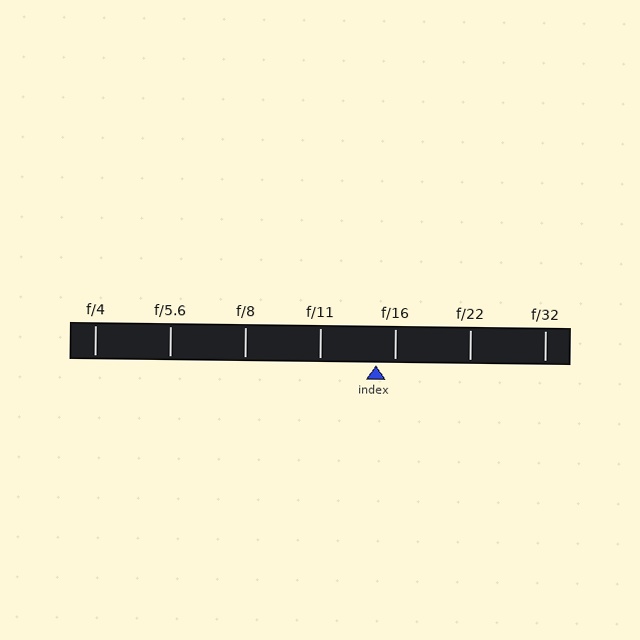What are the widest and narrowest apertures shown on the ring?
The widest aperture shown is f/4 and the narrowest is f/32.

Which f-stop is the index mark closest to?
The index mark is closest to f/16.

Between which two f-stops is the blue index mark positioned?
The index mark is between f/11 and f/16.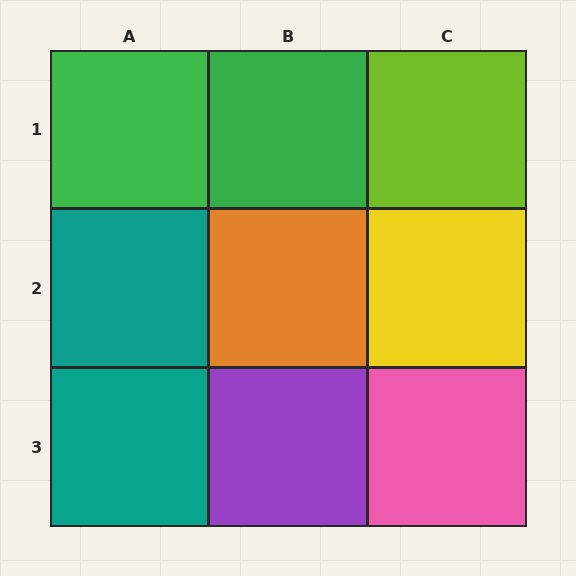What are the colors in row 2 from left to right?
Teal, orange, yellow.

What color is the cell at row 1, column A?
Green.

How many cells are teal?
2 cells are teal.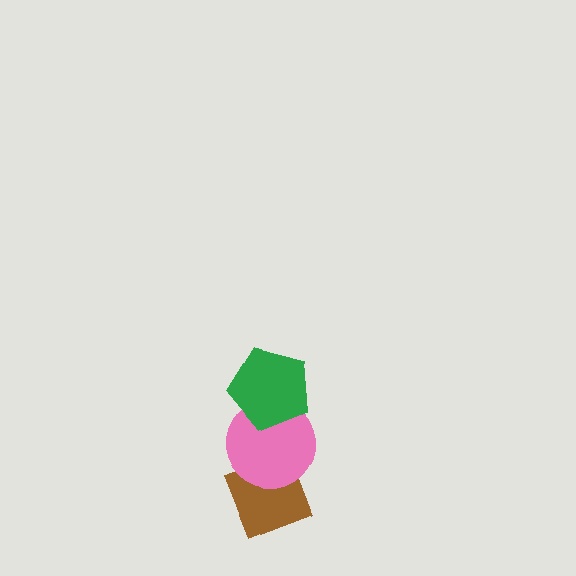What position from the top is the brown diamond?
The brown diamond is 3rd from the top.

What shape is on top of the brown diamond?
The pink circle is on top of the brown diamond.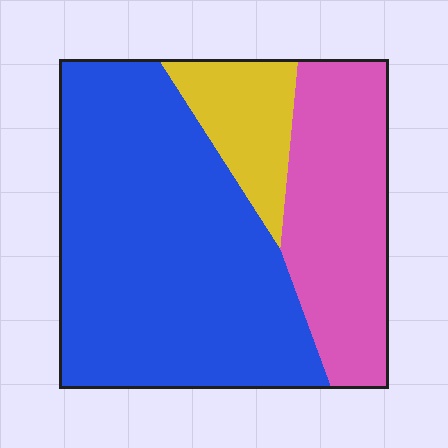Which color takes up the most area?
Blue, at roughly 60%.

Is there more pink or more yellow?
Pink.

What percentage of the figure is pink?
Pink covers about 30% of the figure.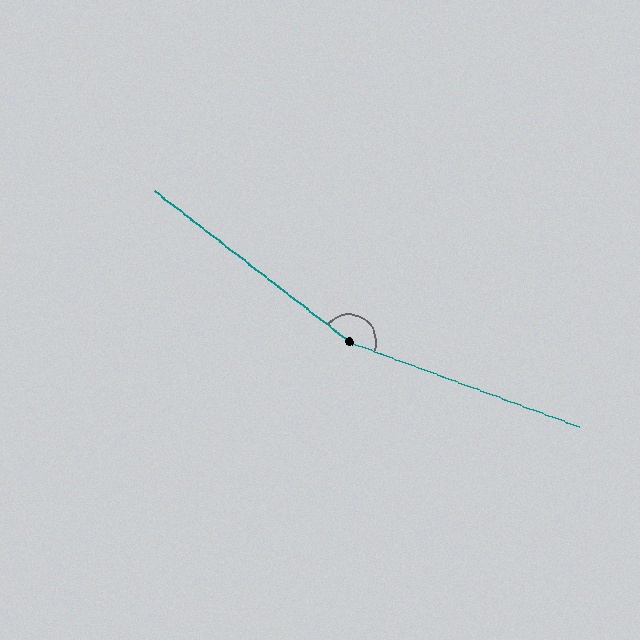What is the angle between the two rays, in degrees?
Approximately 162 degrees.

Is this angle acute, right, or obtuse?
It is obtuse.